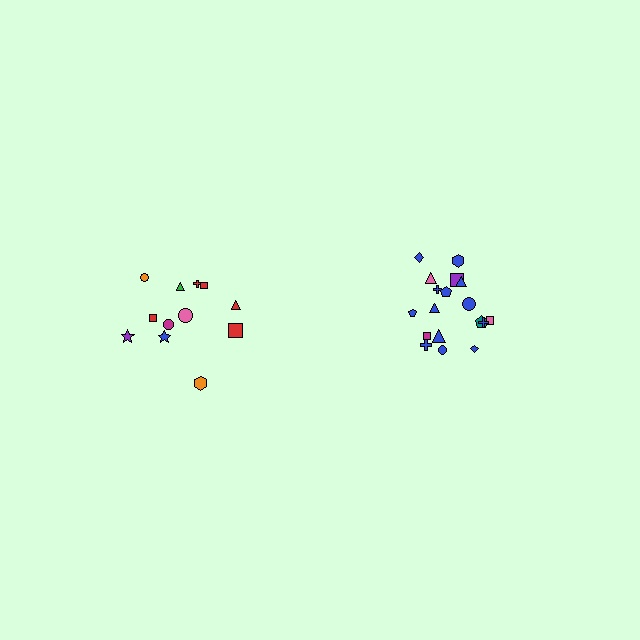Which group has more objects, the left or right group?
The right group.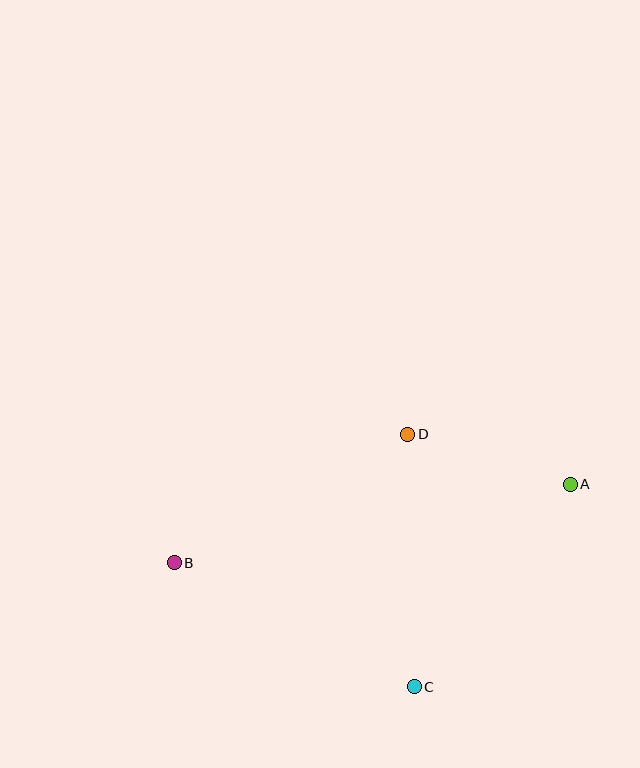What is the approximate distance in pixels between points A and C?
The distance between A and C is approximately 256 pixels.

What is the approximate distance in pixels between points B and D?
The distance between B and D is approximately 266 pixels.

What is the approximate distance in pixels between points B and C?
The distance between B and C is approximately 270 pixels.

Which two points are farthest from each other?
Points A and B are farthest from each other.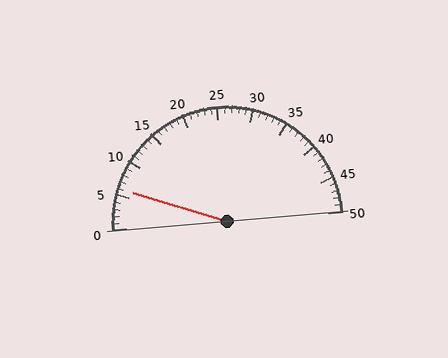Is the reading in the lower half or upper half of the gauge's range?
The reading is in the lower half of the range (0 to 50).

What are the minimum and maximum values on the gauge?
The gauge ranges from 0 to 50.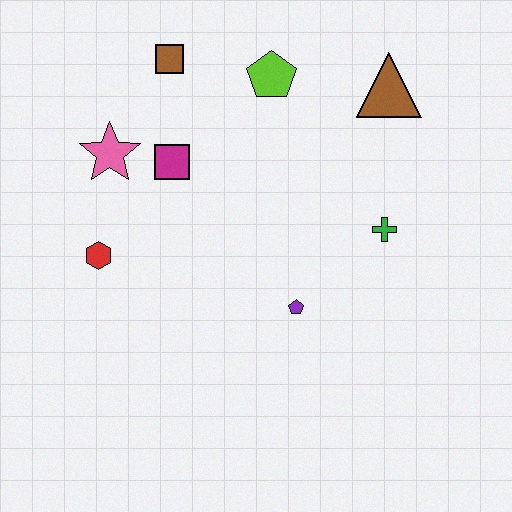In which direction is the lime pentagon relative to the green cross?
The lime pentagon is above the green cross.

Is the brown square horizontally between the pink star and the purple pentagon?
Yes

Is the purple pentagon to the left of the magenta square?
No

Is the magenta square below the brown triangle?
Yes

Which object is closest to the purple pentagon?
The green cross is closest to the purple pentagon.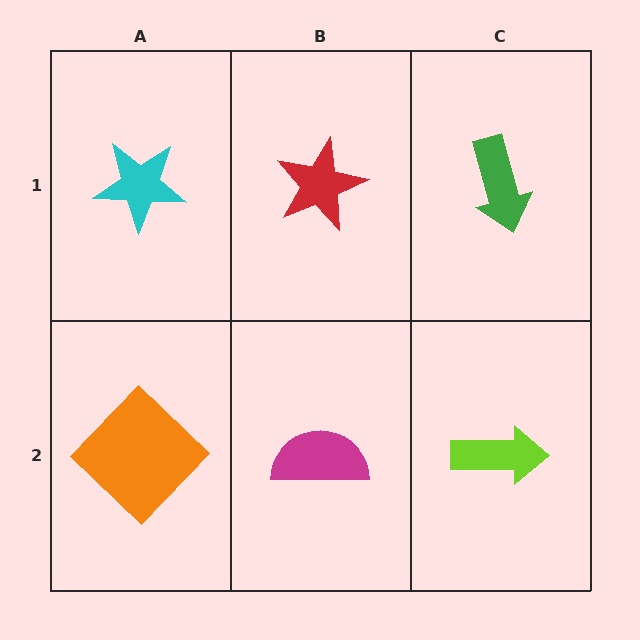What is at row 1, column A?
A cyan star.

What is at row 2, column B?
A magenta semicircle.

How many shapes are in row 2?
3 shapes.